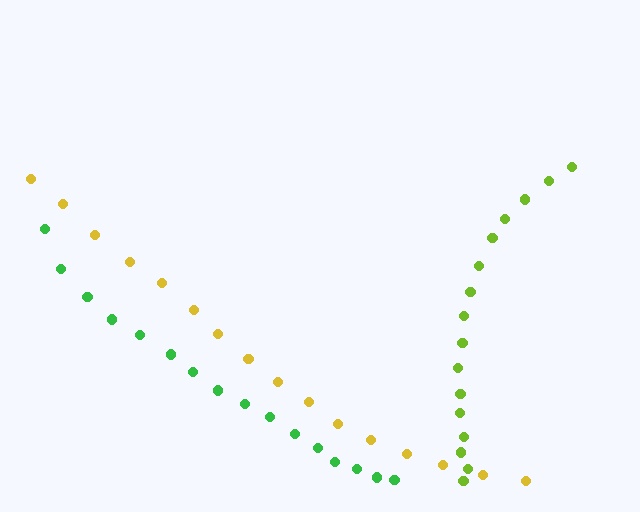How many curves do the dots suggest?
There are 3 distinct paths.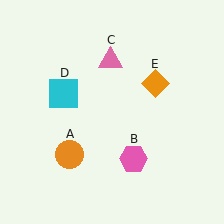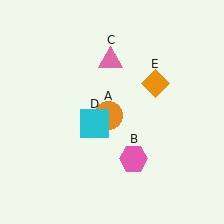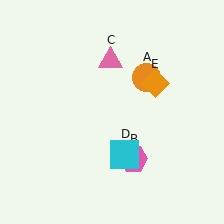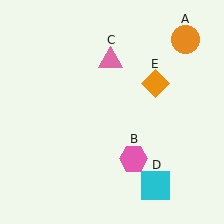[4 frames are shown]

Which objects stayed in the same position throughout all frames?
Pink hexagon (object B) and pink triangle (object C) and orange diamond (object E) remained stationary.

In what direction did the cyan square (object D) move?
The cyan square (object D) moved down and to the right.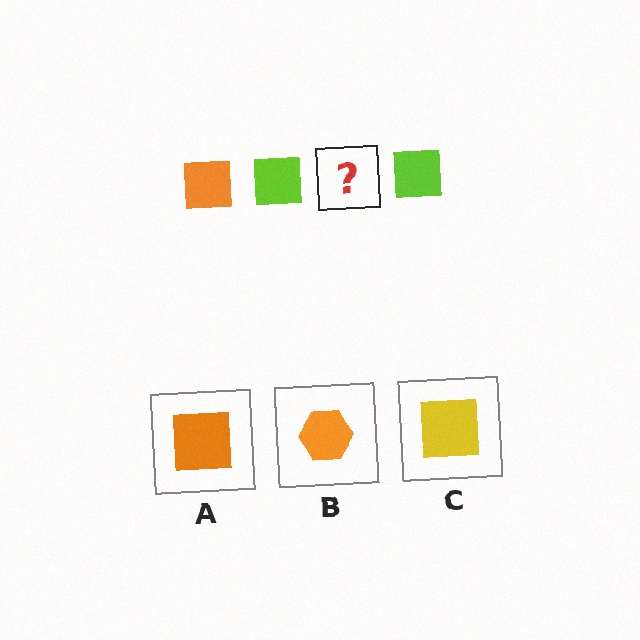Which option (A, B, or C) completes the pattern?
A.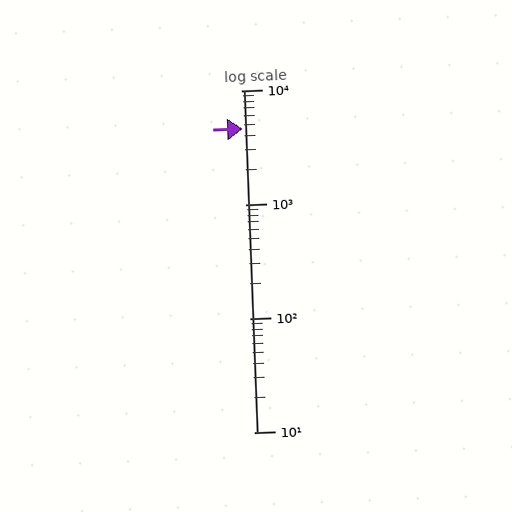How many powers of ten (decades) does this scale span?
The scale spans 3 decades, from 10 to 10000.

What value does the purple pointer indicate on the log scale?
The pointer indicates approximately 4600.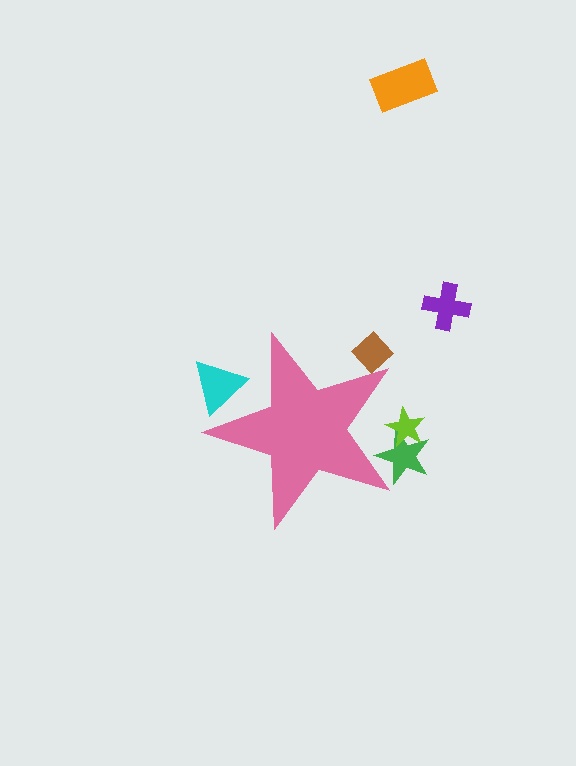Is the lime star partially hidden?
Yes, the lime star is partially hidden behind the pink star.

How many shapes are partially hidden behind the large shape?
4 shapes are partially hidden.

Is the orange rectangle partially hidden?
No, the orange rectangle is fully visible.